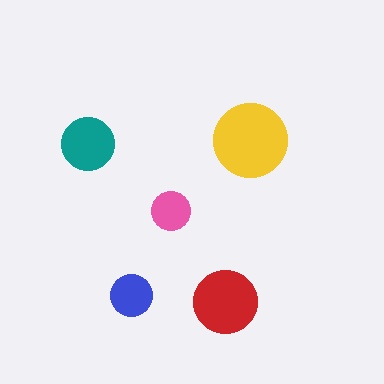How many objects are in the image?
There are 5 objects in the image.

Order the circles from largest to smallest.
the yellow one, the red one, the teal one, the blue one, the pink one.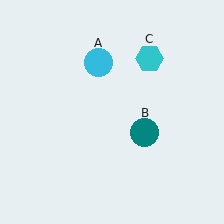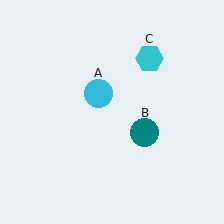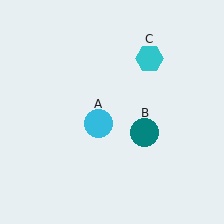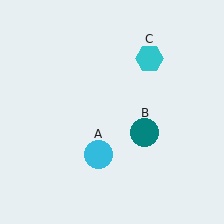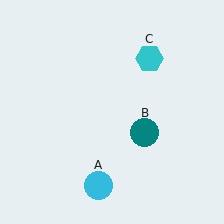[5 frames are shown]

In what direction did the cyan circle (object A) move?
The cyan circle (object A) moved down.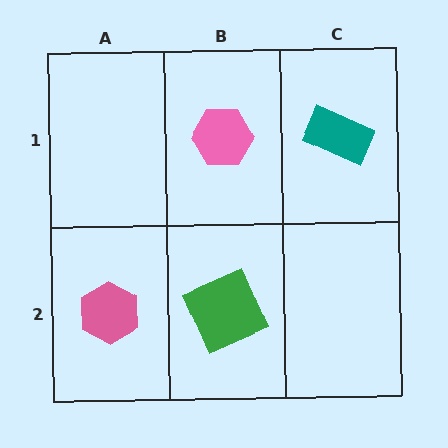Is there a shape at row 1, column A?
No, that cell is empty.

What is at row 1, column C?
A teal rectangle.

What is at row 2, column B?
A green square.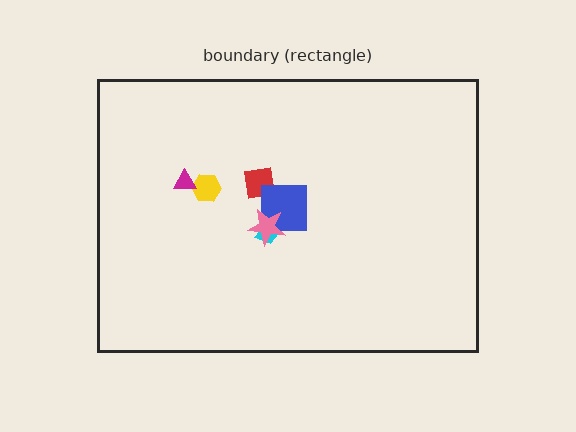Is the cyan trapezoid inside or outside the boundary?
Inside.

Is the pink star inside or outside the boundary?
Inside.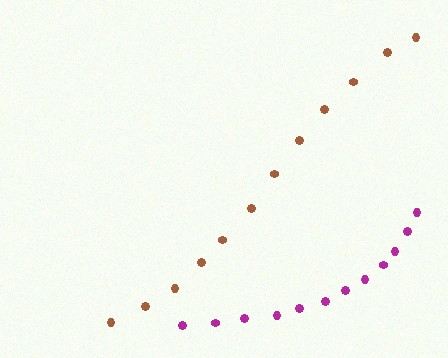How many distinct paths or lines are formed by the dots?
There are 2 distinct paths.